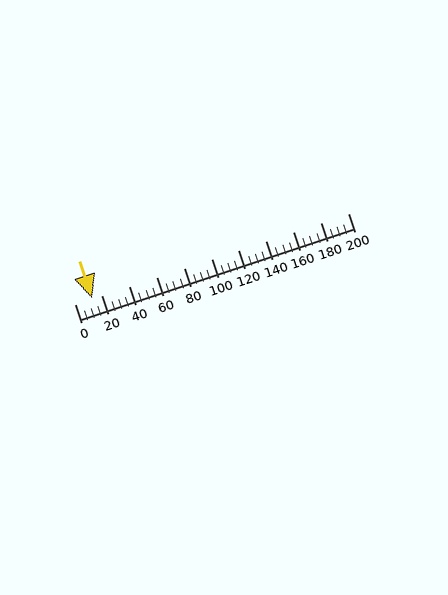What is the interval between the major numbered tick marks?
The major tick marks are spaced 20 units apart.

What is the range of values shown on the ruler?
The ruler shows values from 0 to 200.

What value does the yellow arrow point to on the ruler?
The yellow arrow points to approximately 13.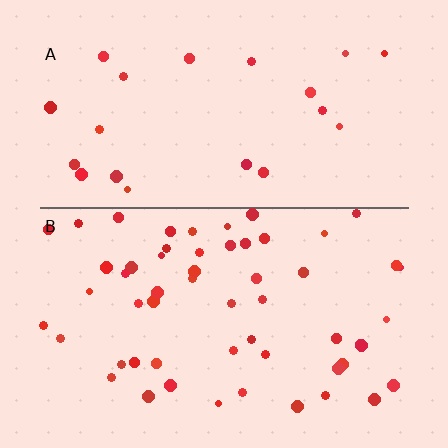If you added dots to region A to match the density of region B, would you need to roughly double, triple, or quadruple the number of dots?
Approximately triple.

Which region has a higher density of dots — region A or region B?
B (the bottom).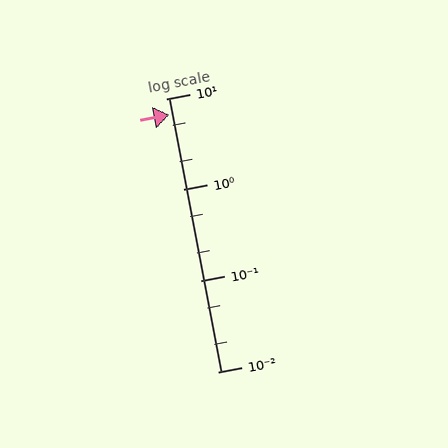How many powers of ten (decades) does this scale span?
The scale spans 3 decades, from 0.01 to 10.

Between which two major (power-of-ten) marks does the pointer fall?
The pointer is between 1 and 10.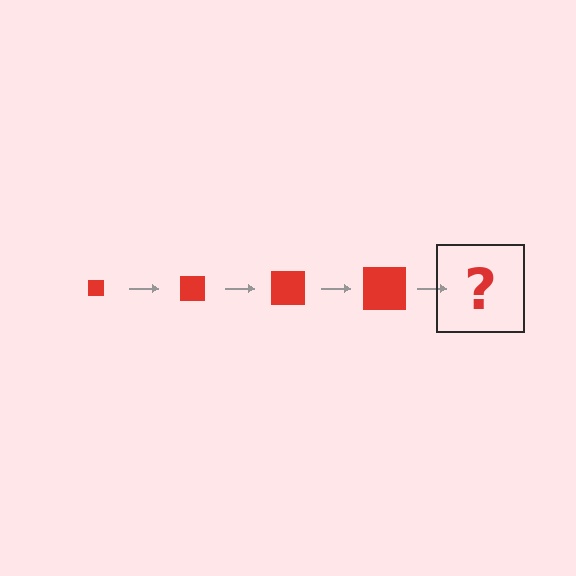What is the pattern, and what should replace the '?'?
The pattern is that the square gets progressively larger each step. The '?' should be a red square, larger than the previous one.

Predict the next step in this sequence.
The next step is a red square, larger than the previous one.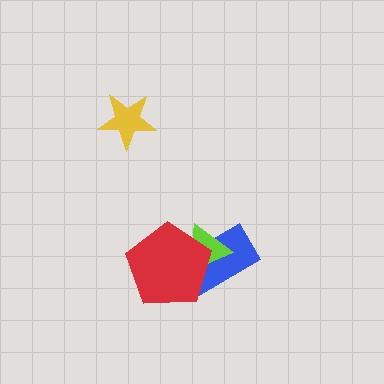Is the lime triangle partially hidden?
Yes, it is partially covered by another shape.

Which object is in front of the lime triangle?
The red pentagon is in front of the lime triangle.